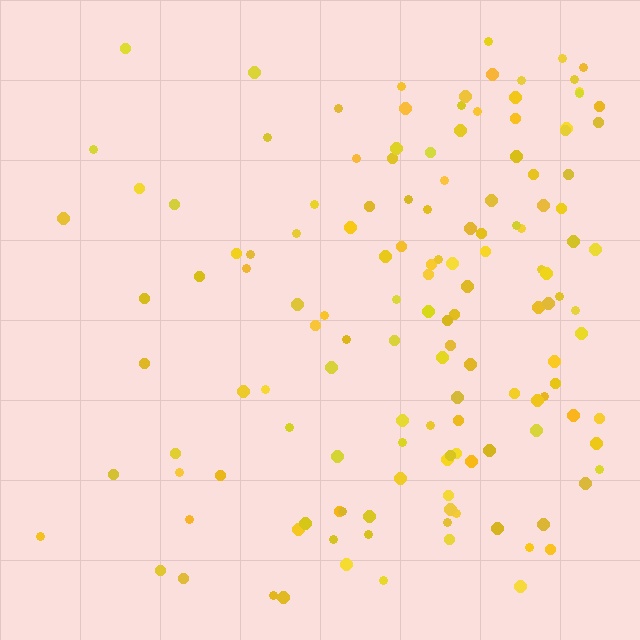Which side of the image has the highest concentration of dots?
The right.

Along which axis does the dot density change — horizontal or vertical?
Horizontal.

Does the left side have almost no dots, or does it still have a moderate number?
Still a moderate number, just noticeably fewer than the right.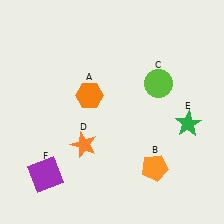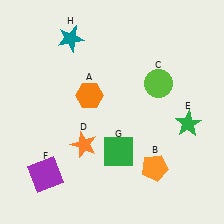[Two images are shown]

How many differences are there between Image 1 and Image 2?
There are 2 differences between the two images.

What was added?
A green square (G), a teal star (H) were added in Image 2.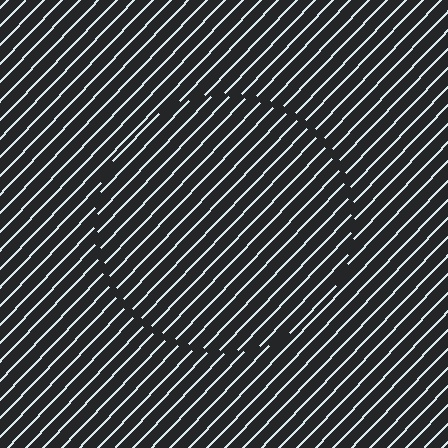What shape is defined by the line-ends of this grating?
An illusory circle. The interior of the shape contains the same grating, shifted by half a period — the contour is defined by the phase discontinuity where line-ends from the inner and outer gratings abut.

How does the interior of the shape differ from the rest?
The interior of the shape contains the same grating, shifted by half a period — the contour is defined by the phase discontinuity where line-ends from the inner and outer gratings abut.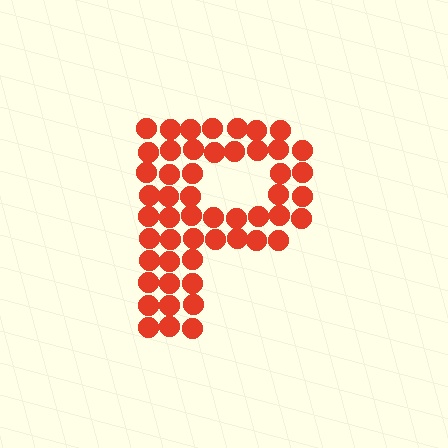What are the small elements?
The small elements are circles.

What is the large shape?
The large shape is the letter P.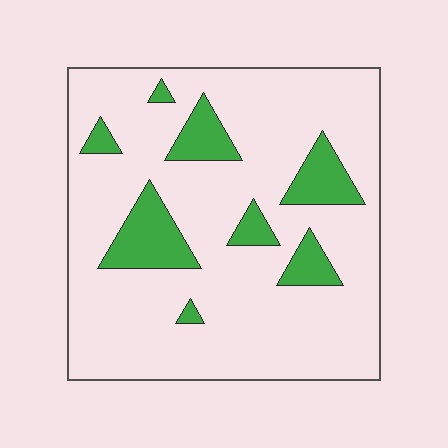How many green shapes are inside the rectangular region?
8.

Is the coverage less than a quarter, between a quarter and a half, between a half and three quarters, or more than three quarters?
Less than a quarter.